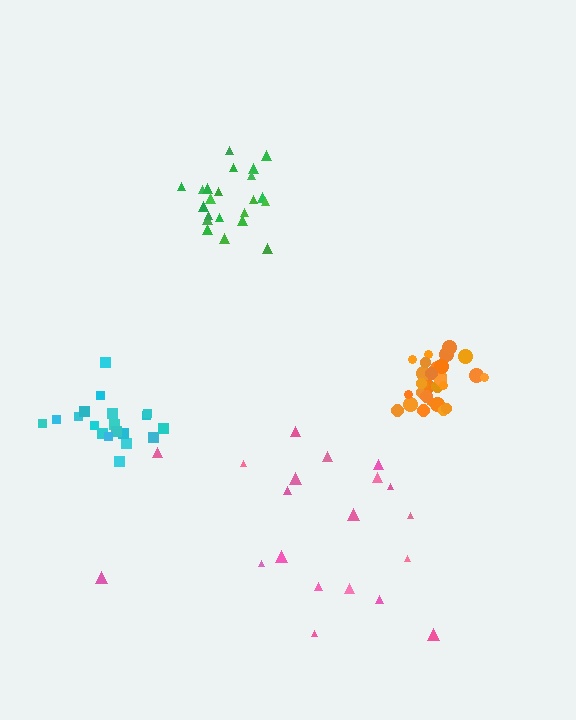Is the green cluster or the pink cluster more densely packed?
Green.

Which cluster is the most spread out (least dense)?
Pink.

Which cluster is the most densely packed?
Orange.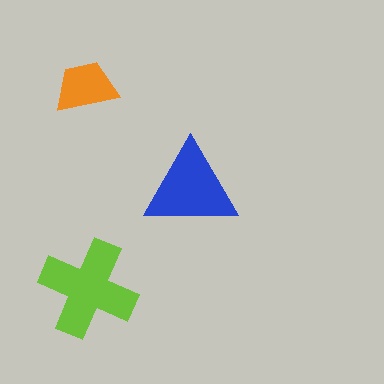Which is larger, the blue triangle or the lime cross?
The lime cross.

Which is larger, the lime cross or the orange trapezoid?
The lime cross.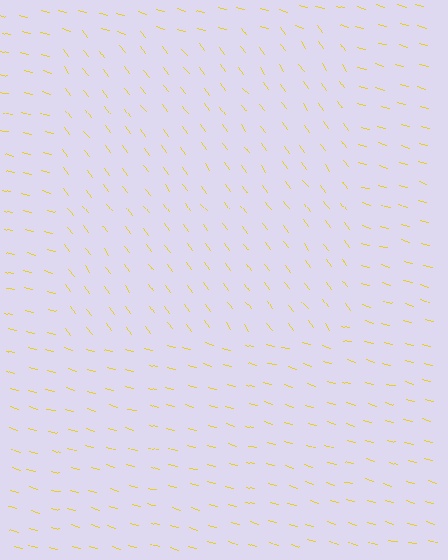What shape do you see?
I see a rectangle.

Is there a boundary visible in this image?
Yes, there is a texture boundary formed by a change in line orientation.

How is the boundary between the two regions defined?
The boundary is defined purely by a change in line orientation (approximately 39 degrees difference). All lines are the same color and thickness.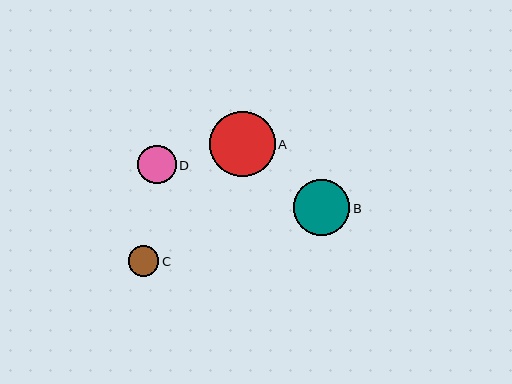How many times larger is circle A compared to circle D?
Circle A is approximately 1.7 times the size of circle D.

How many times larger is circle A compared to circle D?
Circle A is approximately 1.7 times the size of circle D.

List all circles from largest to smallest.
From largest to smallest: A, B, D, C.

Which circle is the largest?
Circle A is the largest with a size of approximately 65 pixels.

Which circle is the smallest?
Circle C is the smallest with a size of approximately 30 pixels.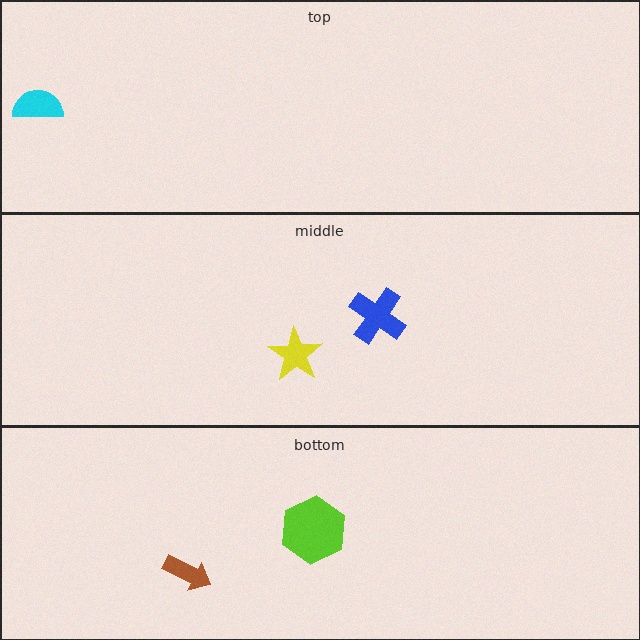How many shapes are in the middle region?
2.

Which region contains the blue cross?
The middle region.